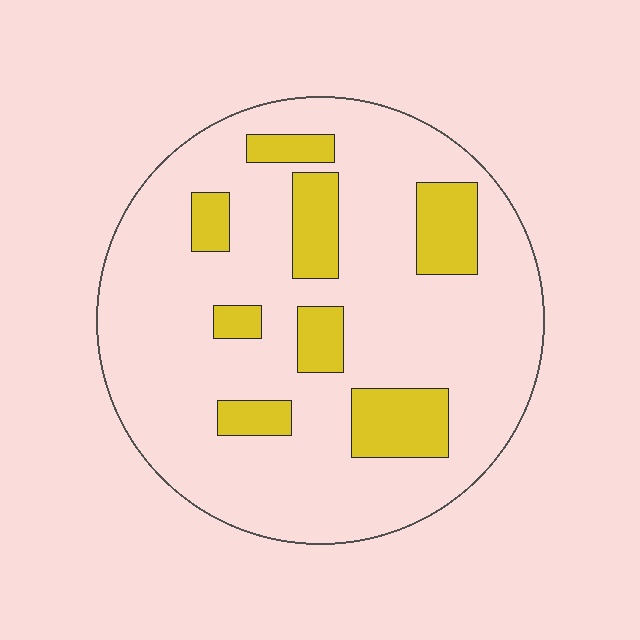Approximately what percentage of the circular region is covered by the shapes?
Approximately 20%.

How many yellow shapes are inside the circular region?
8.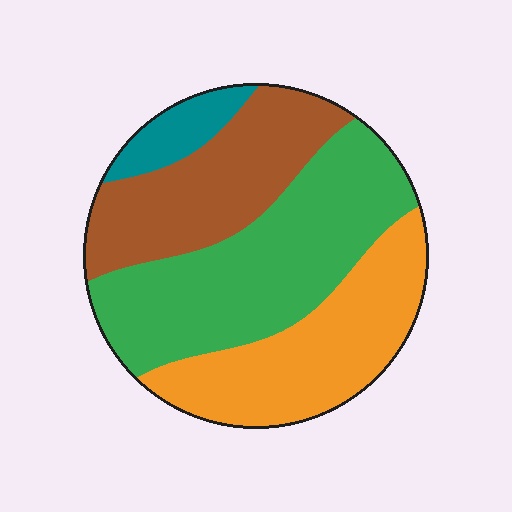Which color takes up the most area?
Green, at roughly 40%.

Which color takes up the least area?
Teal, at roughly 5%.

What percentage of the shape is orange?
Orange takes up between a quarter and a half of the shape.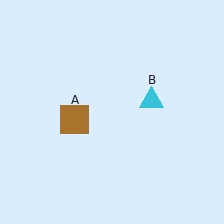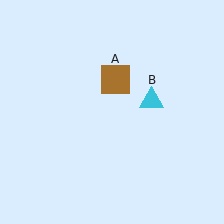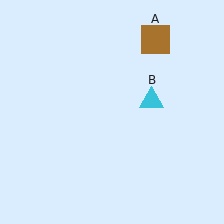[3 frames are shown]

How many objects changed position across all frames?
1 object changed position: brown square (object A).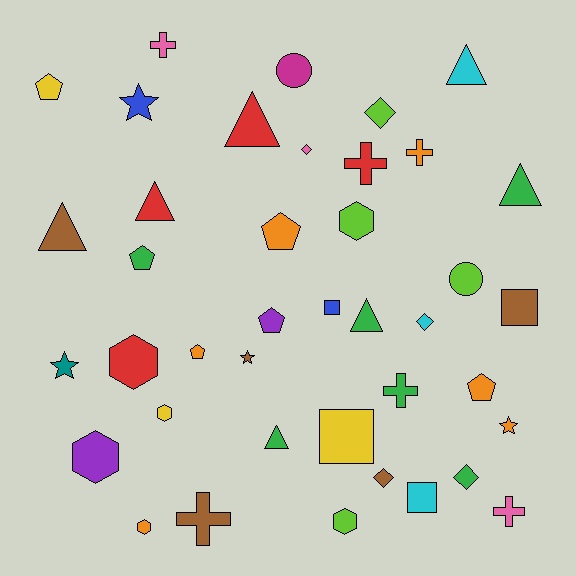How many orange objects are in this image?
There are 6 orange objects.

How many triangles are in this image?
There are 7 triangles.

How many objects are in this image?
There are 40 objects.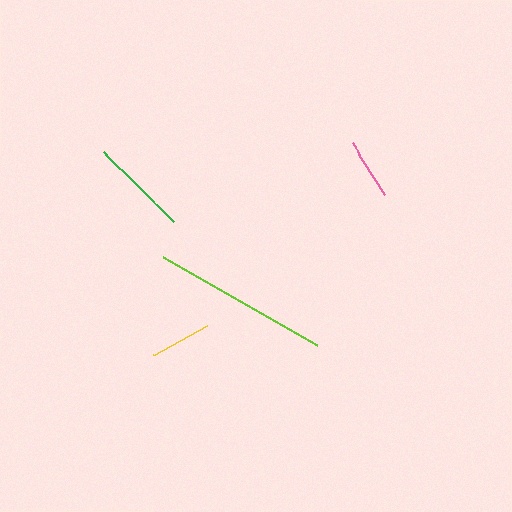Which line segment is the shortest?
The pink line is the shortest at approximately 62 pixels.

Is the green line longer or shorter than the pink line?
The green line is longer than the pink line.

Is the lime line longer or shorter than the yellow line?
The lime line is longer than the yellow line.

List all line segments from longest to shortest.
From longest to shortest: lime, green, yellow, pink.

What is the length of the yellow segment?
The yellow segment is approximately 62 pixels long.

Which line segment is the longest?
The lime line is the longest at approximately 177 pixels.